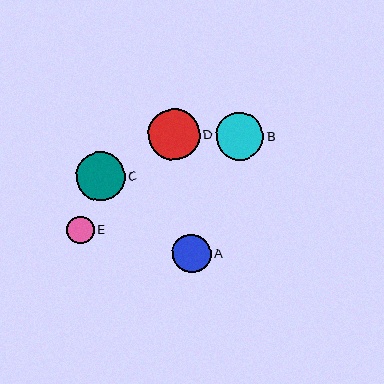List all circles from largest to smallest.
From largest to smallest: D, C, B, A, E.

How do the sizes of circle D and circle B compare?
Circle D and circle B are approximately the same size.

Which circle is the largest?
Circle D is the largest with a size of approximately 51 pixels.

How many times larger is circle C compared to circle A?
Circle C is approximately 1.3 times the size of circle A.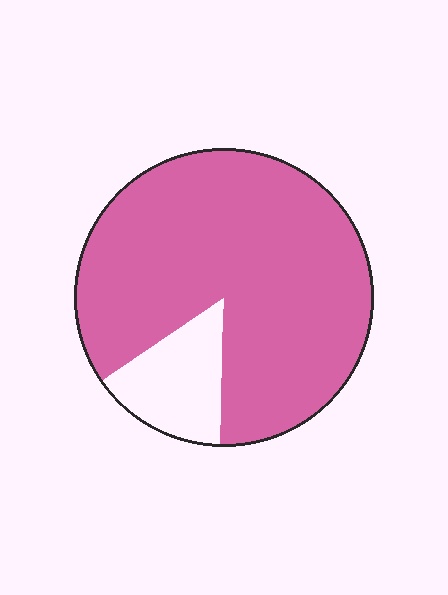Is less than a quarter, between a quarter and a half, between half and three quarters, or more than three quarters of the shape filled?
More than three quarters.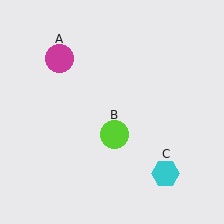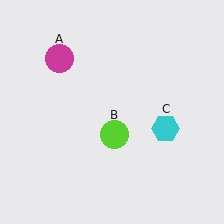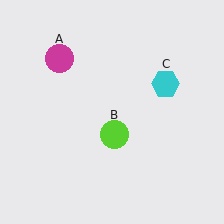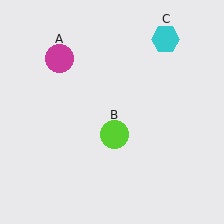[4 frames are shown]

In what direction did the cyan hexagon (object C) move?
The cyan hexagon (object C) moved up.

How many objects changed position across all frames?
1 object changed position: cyan hexagon (object C).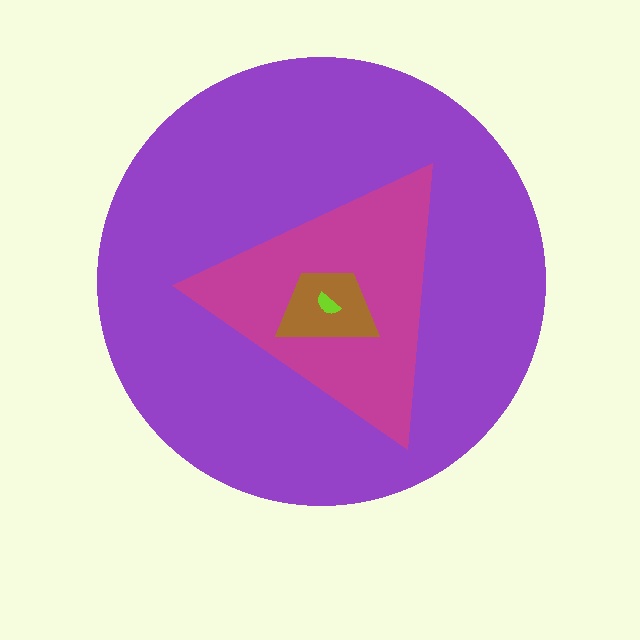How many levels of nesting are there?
4.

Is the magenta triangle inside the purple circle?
Yes.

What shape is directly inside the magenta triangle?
The brown trapezoid.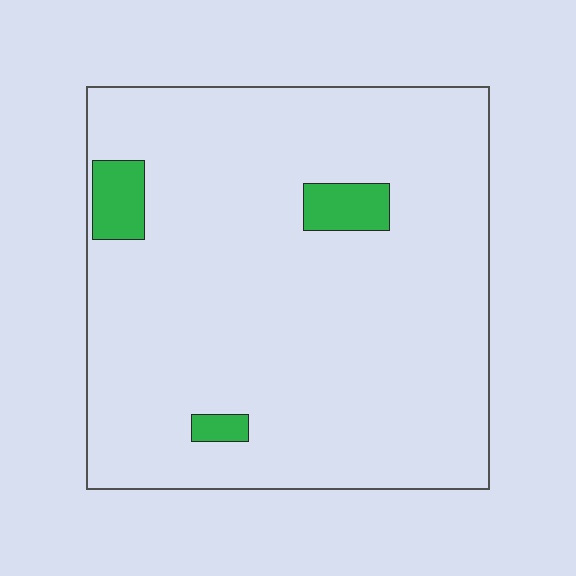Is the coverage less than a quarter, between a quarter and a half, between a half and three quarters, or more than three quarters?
Less than a quarter.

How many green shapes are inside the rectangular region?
3.